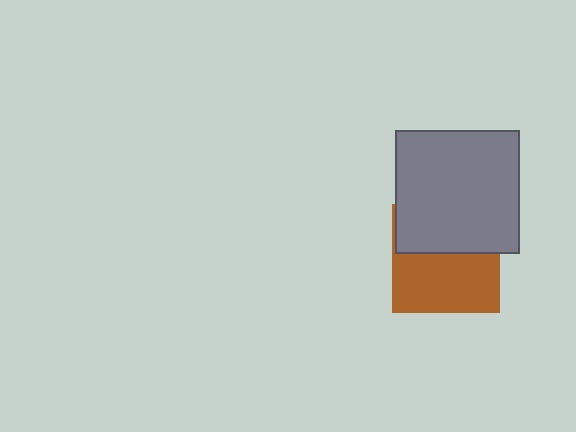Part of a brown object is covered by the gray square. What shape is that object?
It is a square.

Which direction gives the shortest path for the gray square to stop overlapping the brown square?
Moving up gives the shortest separation.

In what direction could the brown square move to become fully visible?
The brown square could move down. That would shift it out from behind the gray square entirely.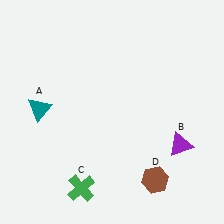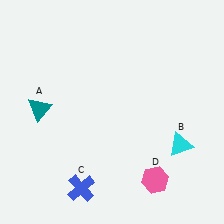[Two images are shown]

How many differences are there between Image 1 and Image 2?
There are 3 differences between the two images.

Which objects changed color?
B changed from purple to cyan. C changed from green to blue. D changed from brown to pink.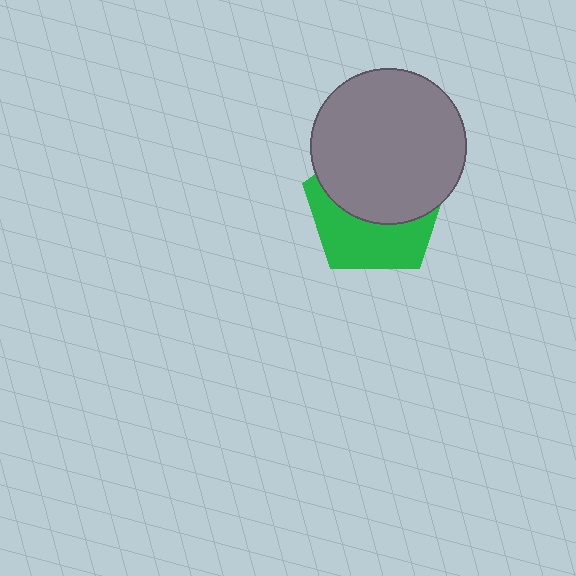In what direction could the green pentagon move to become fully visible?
The green pentagon could move down. That would shift it out from behind the gray circle entirely.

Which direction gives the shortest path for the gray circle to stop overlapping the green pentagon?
Moving up gives the shortest separation.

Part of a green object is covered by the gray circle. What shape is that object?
It is a pentagon.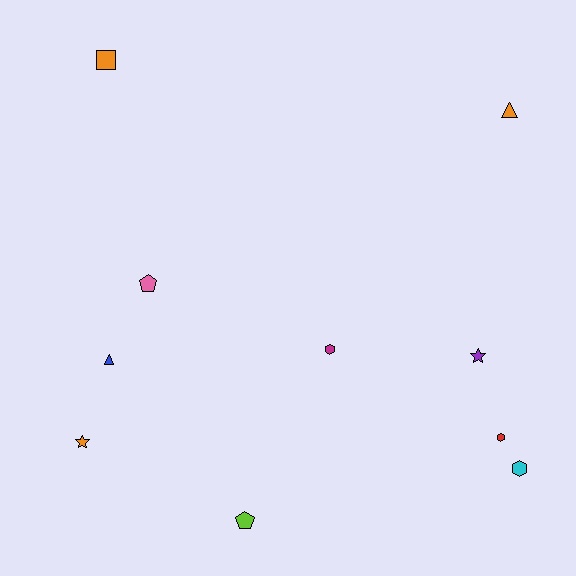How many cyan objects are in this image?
There is 1 cyan object.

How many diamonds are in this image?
There are no diamonds.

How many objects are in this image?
There are 10 objects.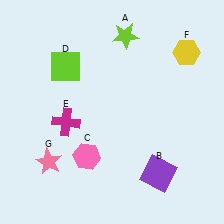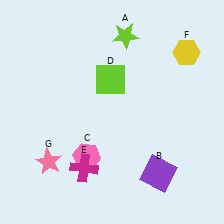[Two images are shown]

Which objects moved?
The objects that moved are: the lime square (D), the magenta cross (E).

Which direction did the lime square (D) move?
The lime square (D) moved right.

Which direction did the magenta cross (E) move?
The magenta cross (E) moved down.